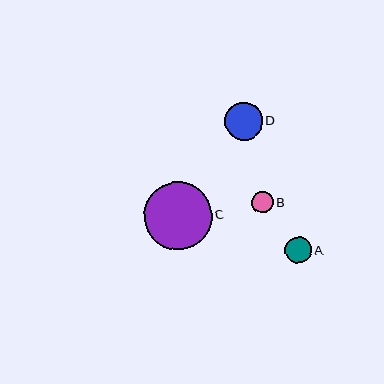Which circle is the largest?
Circle C is the largest with a size of approximately 67 pixels.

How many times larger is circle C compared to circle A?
Circle C is approximately 2.5 times the size of circle A.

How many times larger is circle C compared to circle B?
Circle C is approximately 3.1 times the size of circle B.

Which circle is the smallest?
Circle B is the smallest with a size of approximately 22 pixels.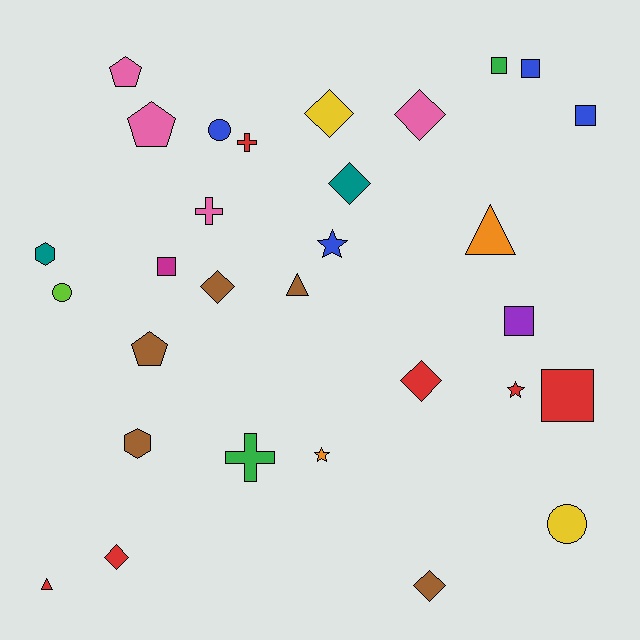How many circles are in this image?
There are 3 circles.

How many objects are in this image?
There are 30 objects.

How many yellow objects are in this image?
There are 2 yellow objects.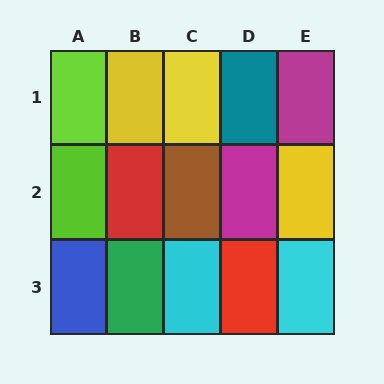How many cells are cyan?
2 cells are cyan.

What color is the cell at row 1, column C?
Yellow.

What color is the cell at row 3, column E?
Cyan.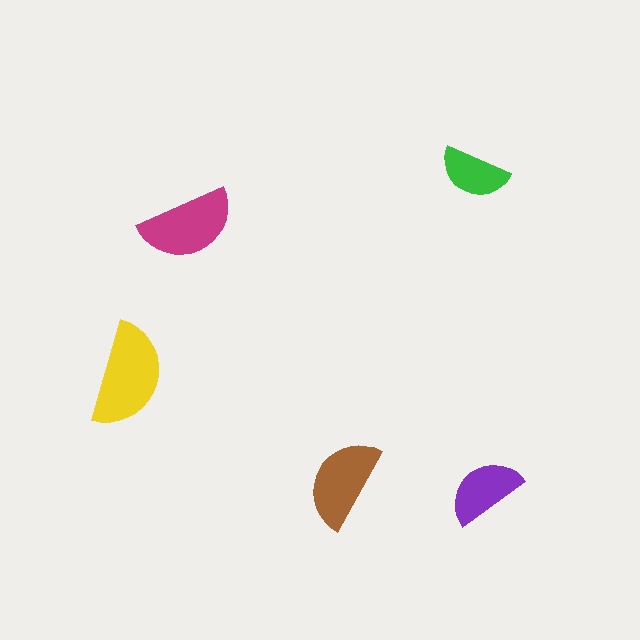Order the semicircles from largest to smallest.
the yellow one, the magenta one, the brown one, the purple one, the green one.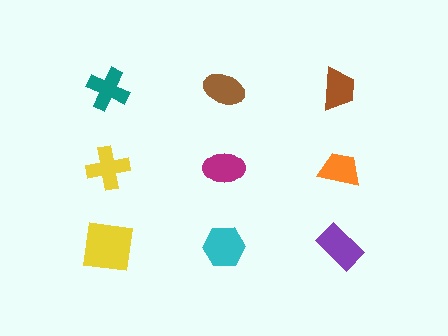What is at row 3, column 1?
A yellow square.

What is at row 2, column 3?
An orange trapezoid.